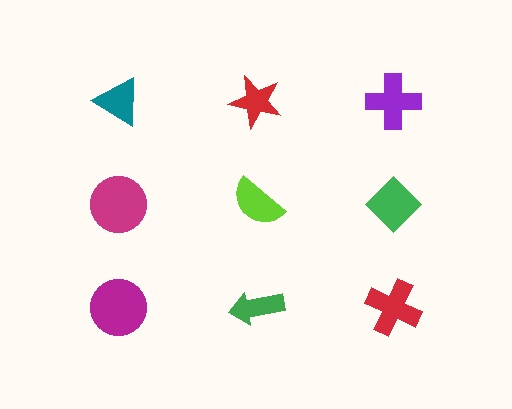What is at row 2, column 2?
A lime semicircle.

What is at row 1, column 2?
A red star.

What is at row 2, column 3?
A green diamond.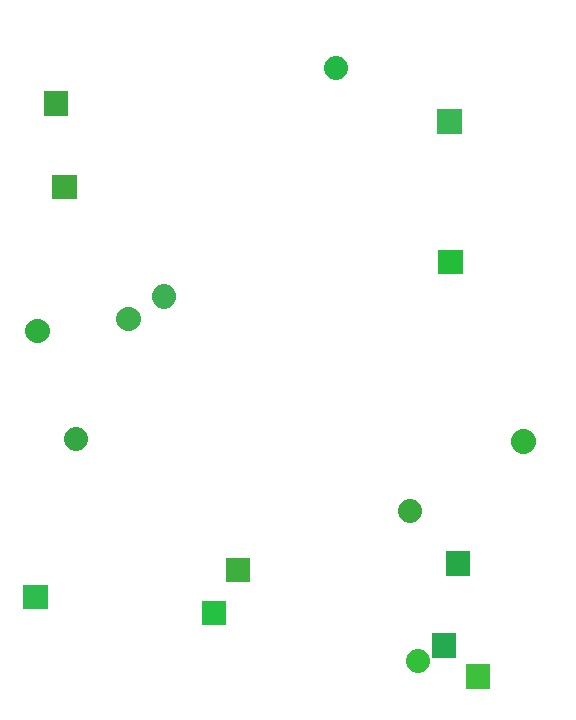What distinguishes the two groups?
There are 2 groups: one group of squares (10) and one group of circles (8).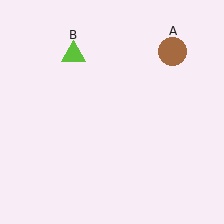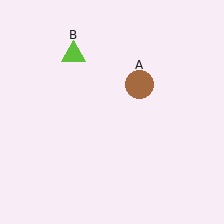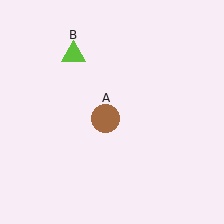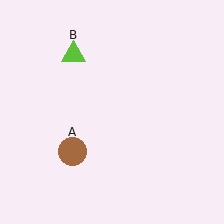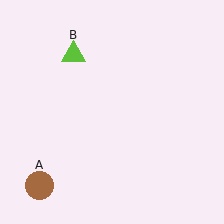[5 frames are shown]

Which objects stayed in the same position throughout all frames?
Lime triangle (object B) remained stationary.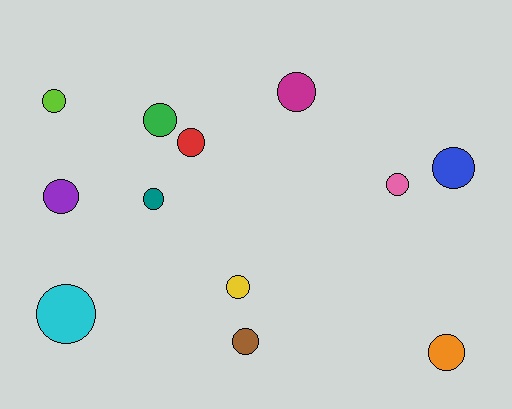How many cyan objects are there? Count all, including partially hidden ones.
There is 1 cyan object.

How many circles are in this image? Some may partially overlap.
There are 12 circles.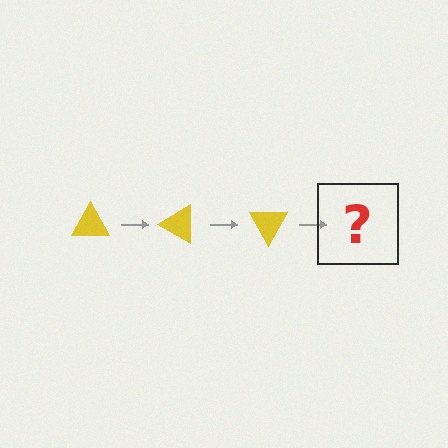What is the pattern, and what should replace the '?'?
The pattern is that the triangle rotates 30 degrees each step. The '?' should be a yellow triangle rotated 90 degrees.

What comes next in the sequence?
The next element should be a yellow triangle rotated 90 degrees.